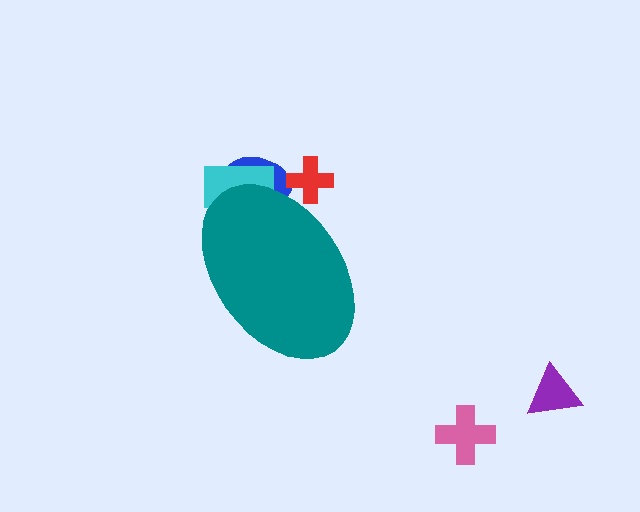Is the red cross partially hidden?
Yes, the red cross is partially hidden behind the teal ellipse.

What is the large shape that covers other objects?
A teal ellipse.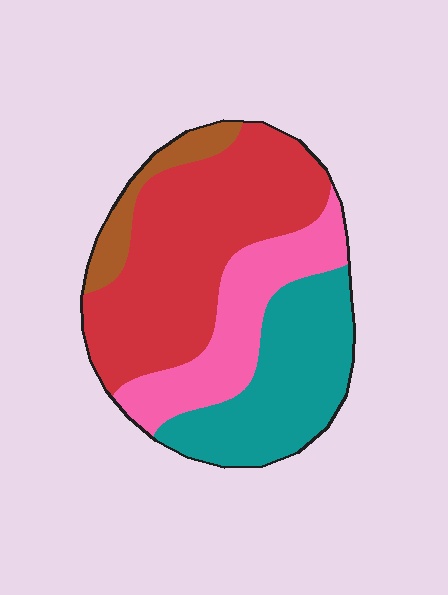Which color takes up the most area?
Red, at roughly 45%.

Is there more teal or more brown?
Teal.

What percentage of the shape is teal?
Teal covers about 25% of the shape.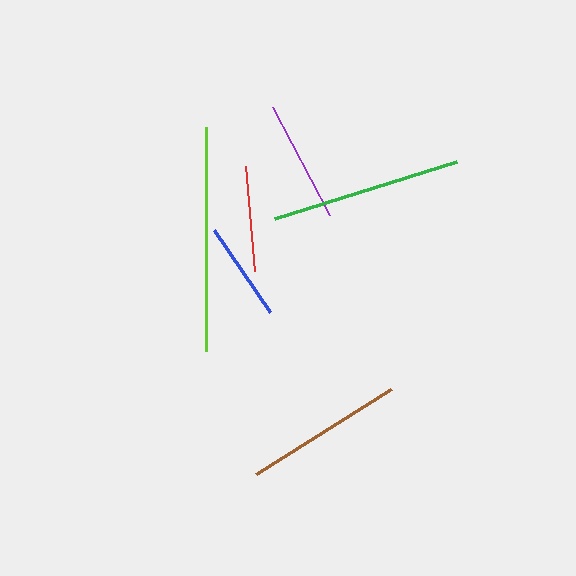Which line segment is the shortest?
The blue line is the shortest at approximately 99 pixels.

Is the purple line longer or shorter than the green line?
The green line is longer than the purple line.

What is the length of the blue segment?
The blue segment is approximately 99 pixels long.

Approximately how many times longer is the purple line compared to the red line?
The purple line is approximately 1.2 times the length of the red line.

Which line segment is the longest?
The lime line is the longest at approximately 224 pixels.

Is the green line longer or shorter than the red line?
The green line is longer than the red line.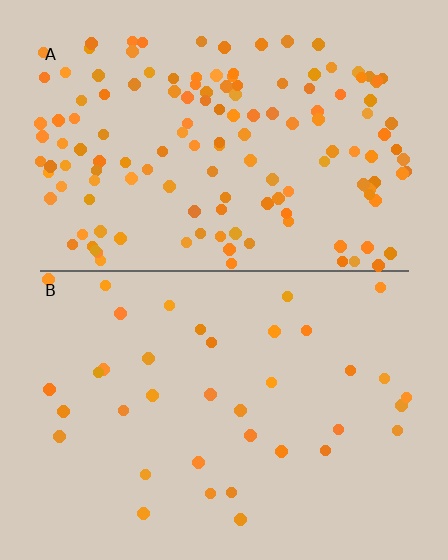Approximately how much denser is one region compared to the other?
Approximately 3.8× — region A over region B.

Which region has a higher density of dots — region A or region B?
A (the top).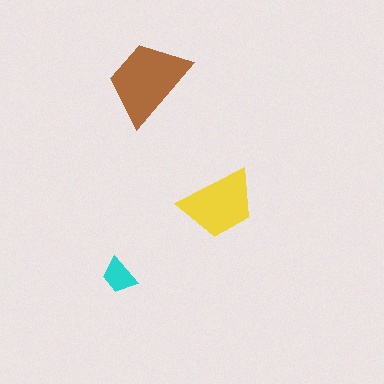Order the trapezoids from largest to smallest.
the brown one, the yellow one, the cyan one.